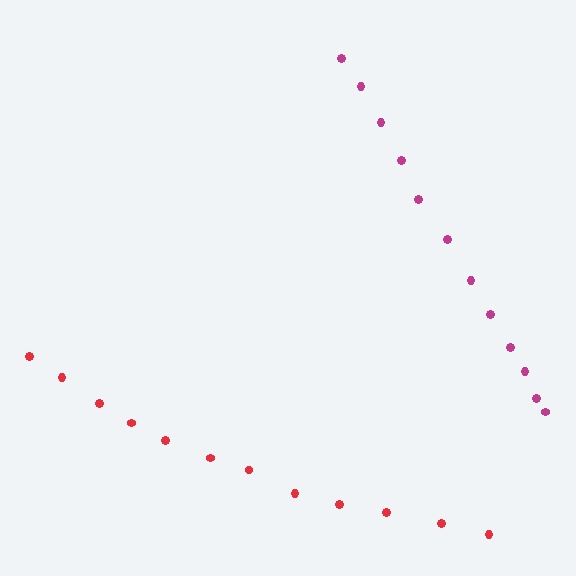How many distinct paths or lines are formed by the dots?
There are 2 distinct paths.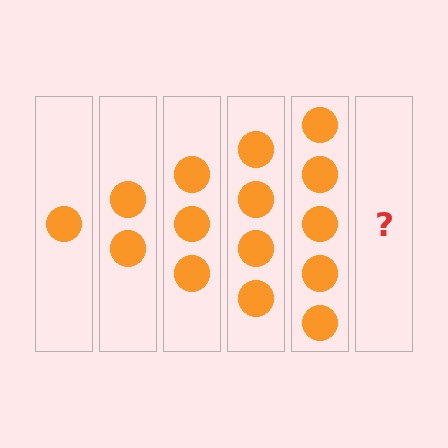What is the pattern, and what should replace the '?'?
The pattern is that each step adds one more circle. The '?' should be 6 circles.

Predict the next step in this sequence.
The next step is 6 circles.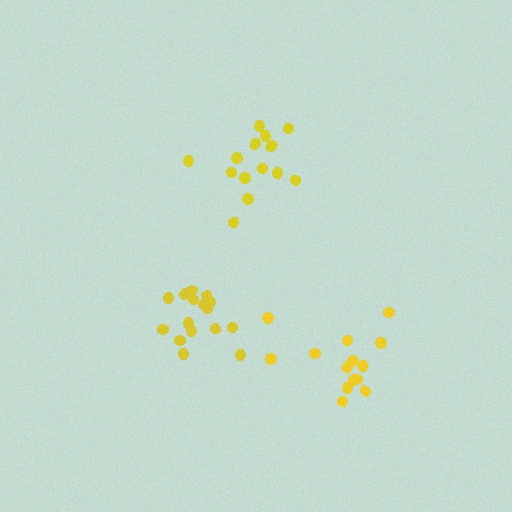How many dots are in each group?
Group 1: 16 dots, Group 2: 14 dots, Group 3: 14 dots (44 total).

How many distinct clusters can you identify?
There are 3 distinct clusters.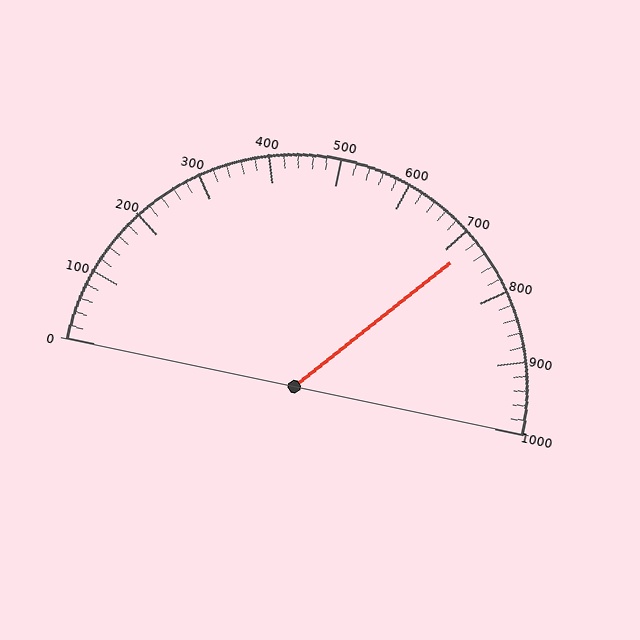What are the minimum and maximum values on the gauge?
The gauge ranges from 0 to 1000.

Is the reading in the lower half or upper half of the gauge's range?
The reading is in the upper half of the range (0 to 1000).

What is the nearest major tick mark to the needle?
The nearest major tick mark is 700.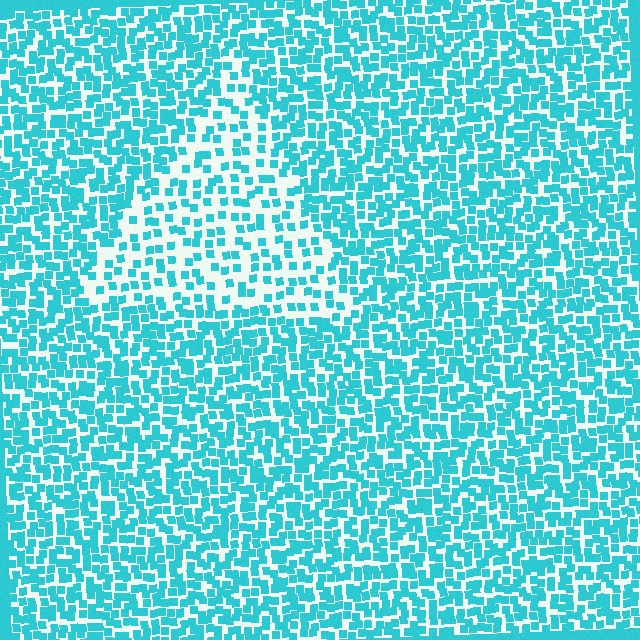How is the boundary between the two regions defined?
The boundary is defined by a change in element density (approximately 2.0x ratio). All elements are the same color, size, and shape.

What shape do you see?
I see a triangle.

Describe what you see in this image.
The image contains small cyan elements arranged at two different densities. A triangle-shaped region is visible where the elements are less densely packed than the surrounding area.